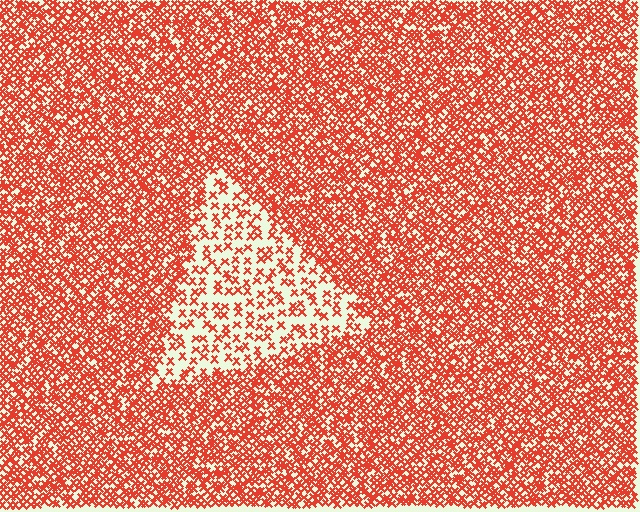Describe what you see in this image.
The image contains small red elements arranged at two different densities. A triangle-shaped region is visible where the elements are less densely packed than the surrounding area.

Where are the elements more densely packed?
The elements are more densely packed outside the triangle boundary.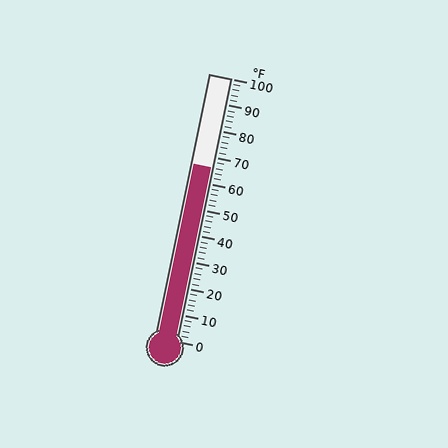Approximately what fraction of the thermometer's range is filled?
The thermometer is filled to approximately 65% of its range.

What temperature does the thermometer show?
The thermometer shows approximately 66°F.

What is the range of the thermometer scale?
The thermometer scale ranges from 0°F to 100°F.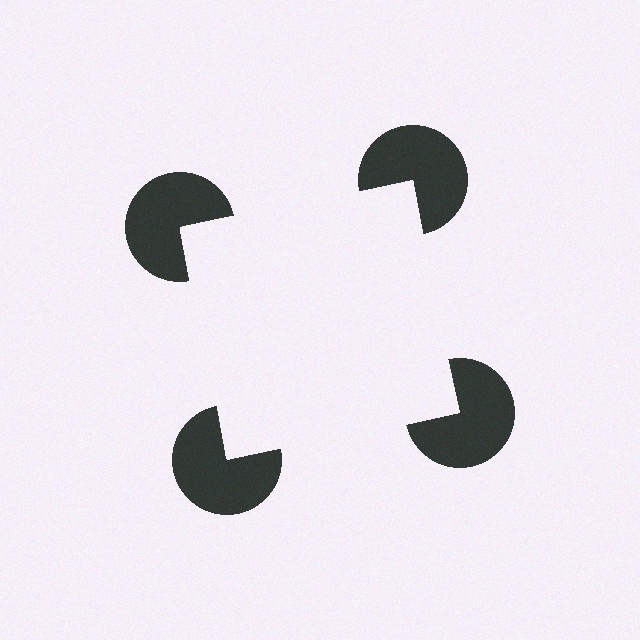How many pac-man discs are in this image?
There are 4 — one at each vertex of the illusory square.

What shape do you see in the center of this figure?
An illusory square — its edges are inferred from the aligned wedge cuts in the pac-man discs, not physically drawn.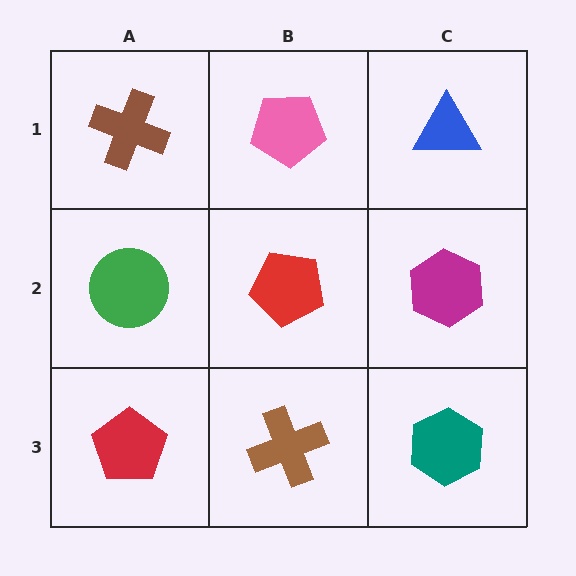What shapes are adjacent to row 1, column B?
A red pentagon (row 2, column B), a brown cross (row 1, column A), a blue triangle (row 1, column C).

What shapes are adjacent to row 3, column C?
A magenta hexagon (row 2, column C), a brown cross (row 3, column B).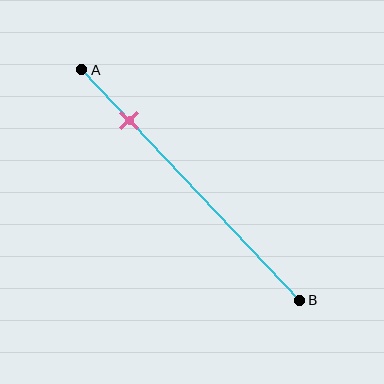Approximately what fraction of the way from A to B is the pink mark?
The pink mark is approximately 20% of the way from A to B.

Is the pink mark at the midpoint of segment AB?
No, the mark is at about 20% from A, not at the 50% midpoint.